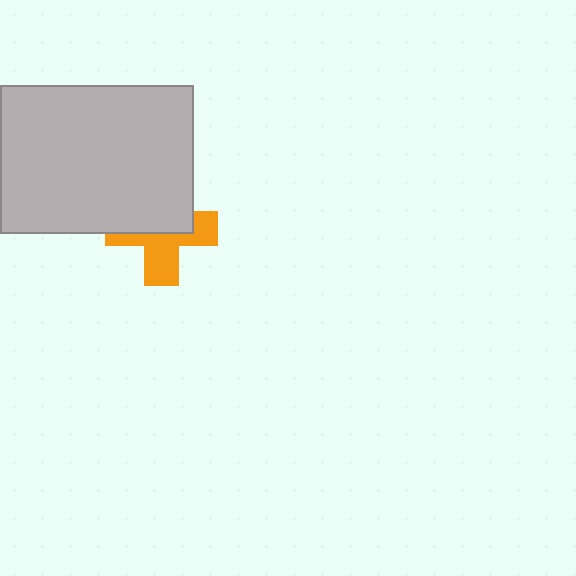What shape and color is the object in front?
The object in front is a light gray rectangle.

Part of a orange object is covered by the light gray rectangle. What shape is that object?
It is a cross.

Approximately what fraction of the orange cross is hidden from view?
Roughly 50% of the orange cross is hidden behind the light gray rectangle.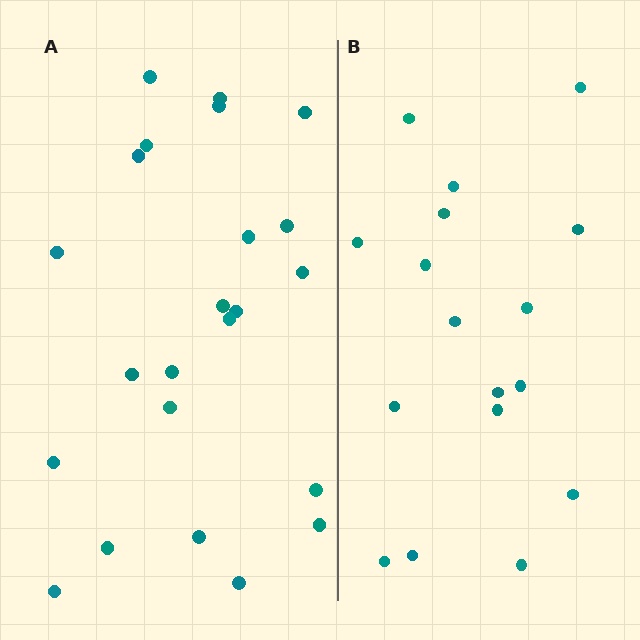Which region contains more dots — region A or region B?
Region A (the left region) has more dots.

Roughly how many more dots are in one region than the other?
Region A has about 6 more dots than region B.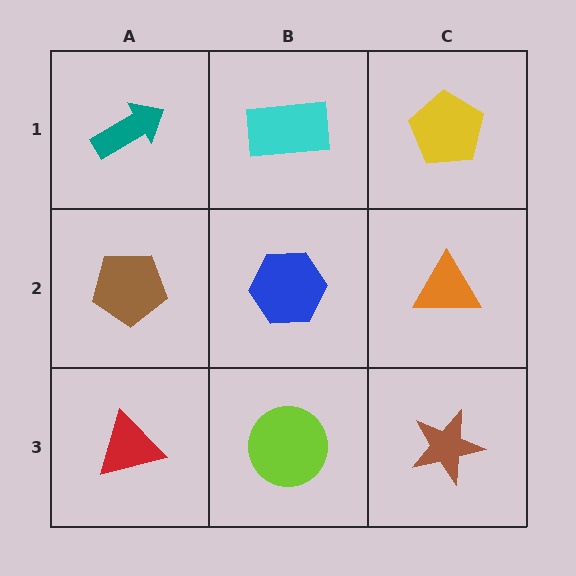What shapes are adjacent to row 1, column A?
A brown pentagon (row 2, column A), a cyan rectangle (row 1, column B).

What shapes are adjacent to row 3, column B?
A blue hexagon (row 2, column B), a red triangle (row 3, column A), a brown star (row 3, column C).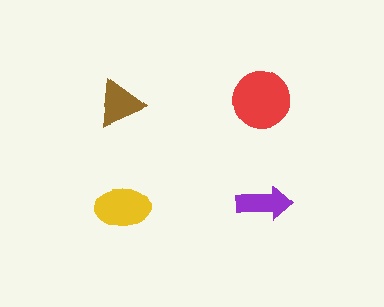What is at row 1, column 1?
A brown triangle.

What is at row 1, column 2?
A red circle.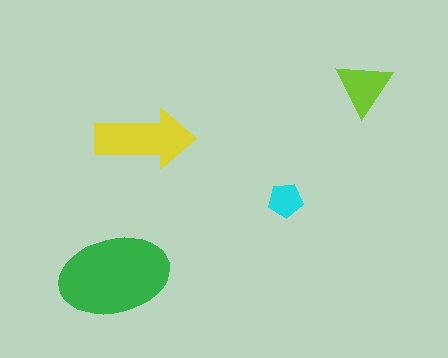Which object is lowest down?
The green ellipse is bottommost.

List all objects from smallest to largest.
The cyan pentagon, the lime triangle, the yellow arrow, the green ellipse.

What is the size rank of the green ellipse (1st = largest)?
1st.